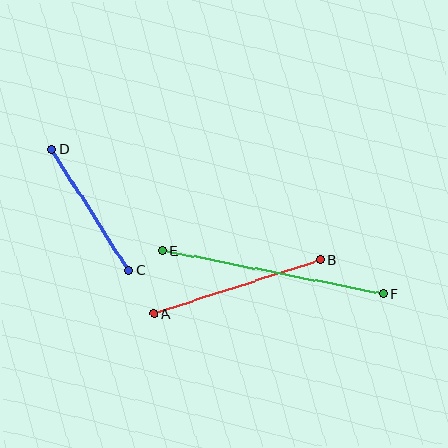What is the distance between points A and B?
The distance is approximately 174 pixels.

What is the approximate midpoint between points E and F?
The midpoint is at approximately (273, 273) pixels.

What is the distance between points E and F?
The distance is approximately 225 pixels.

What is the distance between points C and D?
The distance is approximately 144 pixels.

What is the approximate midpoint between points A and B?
The midpoint is at approximately (237, 287) pixels.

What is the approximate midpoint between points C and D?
The midpoint is at approximately (90, 210) pixels.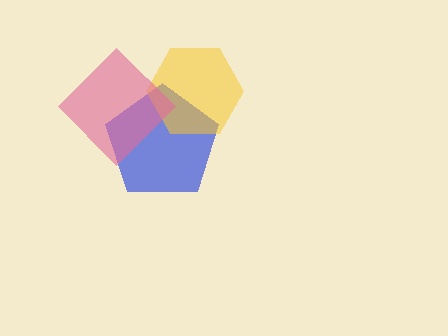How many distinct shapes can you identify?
There are 3 distinct shapes: a blue pentagon, a yellow hexagon, a pink diamond.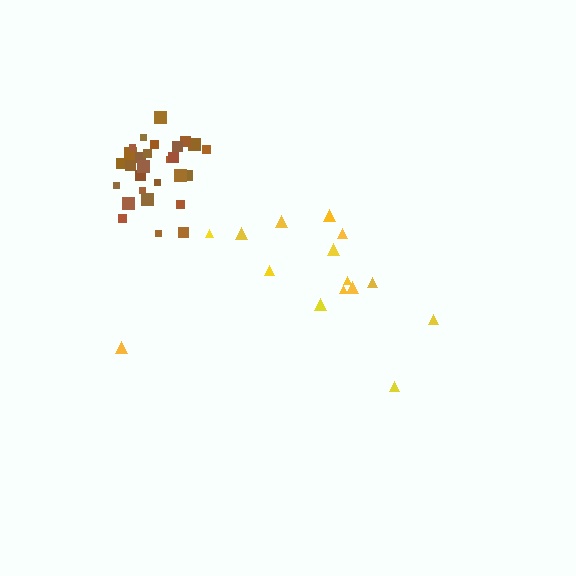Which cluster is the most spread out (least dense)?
Yellow.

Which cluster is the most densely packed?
Brown.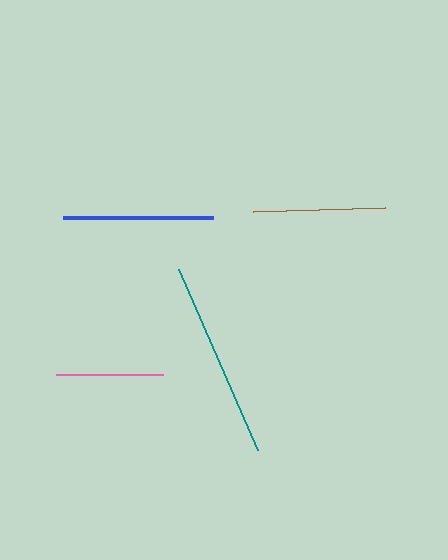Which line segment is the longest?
The teal line is the longest at approximately 198 pixels.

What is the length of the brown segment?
The brown segment is approximately 132 pixels long.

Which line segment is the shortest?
The pink line is the shortest at approximately 106 pixels.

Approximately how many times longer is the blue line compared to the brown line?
The blue line is approximately 1.1 times the length of the brown line.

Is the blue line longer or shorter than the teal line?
The teal line is longer than the blue line.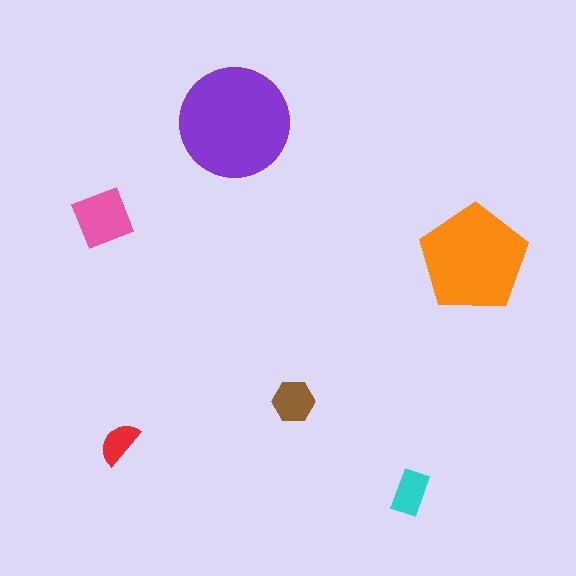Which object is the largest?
The purple circle.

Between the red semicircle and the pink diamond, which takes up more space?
The pink diamond.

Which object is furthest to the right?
The orange pentagon is rightmost.